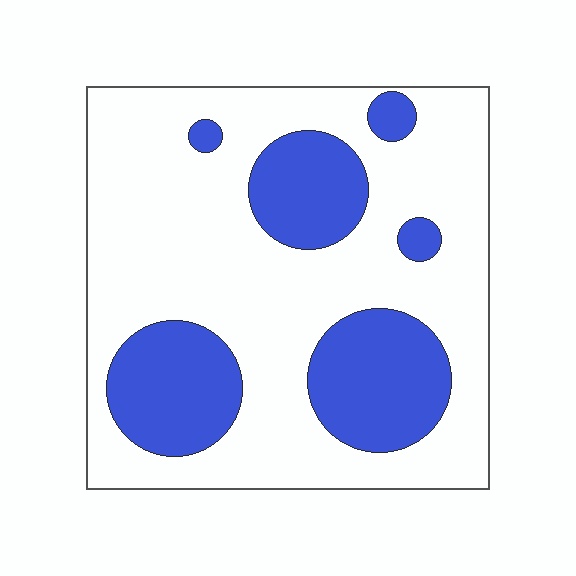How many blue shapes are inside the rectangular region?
6.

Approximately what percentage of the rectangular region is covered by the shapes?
Approximately 30%.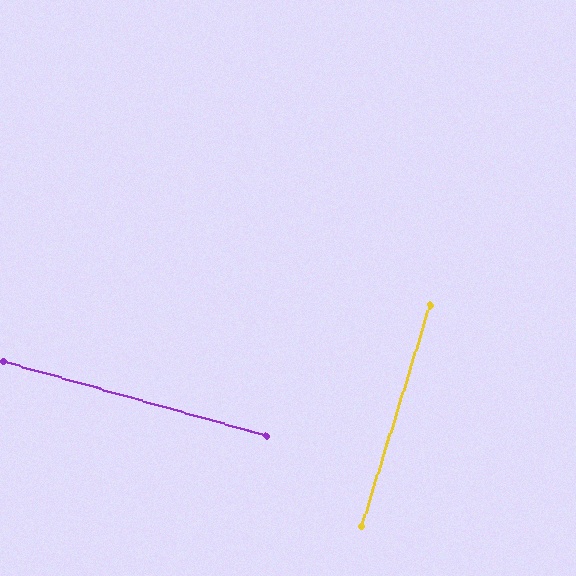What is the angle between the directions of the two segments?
Approximately 89 degrees.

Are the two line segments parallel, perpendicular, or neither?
Perpendicular — they meet at approximately 89°.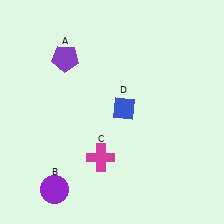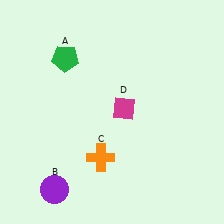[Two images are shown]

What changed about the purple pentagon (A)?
In Image 1, A is purple. In Image 2, it changed to green.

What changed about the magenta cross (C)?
In Image 1, C is magenta. In Image 2, it changed to orange.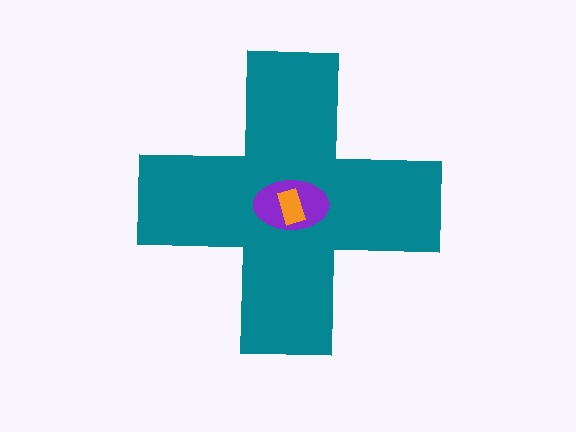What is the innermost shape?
The orange rectangle.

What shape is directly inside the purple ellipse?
The orange rectangle.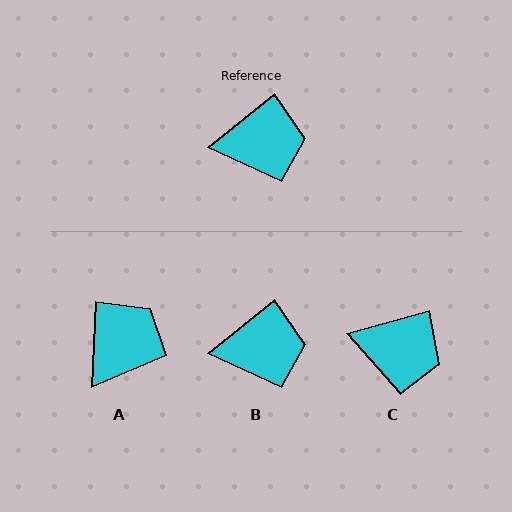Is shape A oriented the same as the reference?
No, it is off by about 48 degrees.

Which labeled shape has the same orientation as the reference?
B.